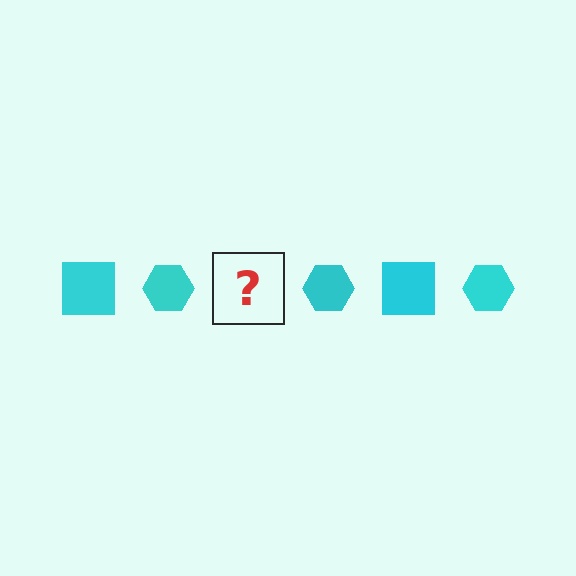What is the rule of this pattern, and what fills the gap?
The rule is that the pattern cycles through square, hexagon shapes in cyan. The gap should be filled with a cyan square.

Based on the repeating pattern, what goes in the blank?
The blank should be a cyan square.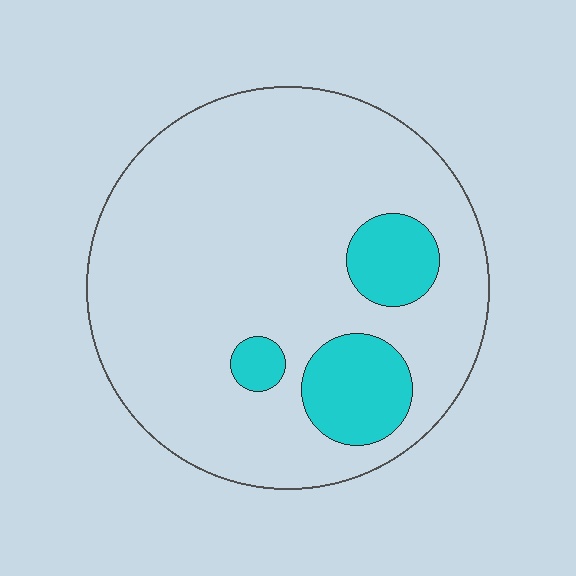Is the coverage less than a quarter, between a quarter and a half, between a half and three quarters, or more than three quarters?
Less than a quarter.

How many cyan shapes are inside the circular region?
3.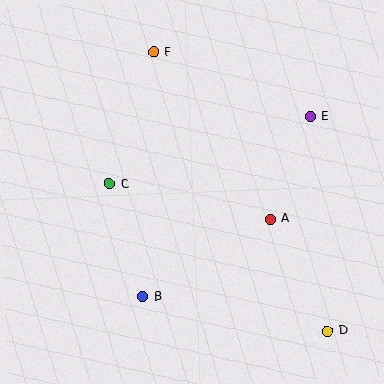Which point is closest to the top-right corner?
Point E is closest to the top-right corner.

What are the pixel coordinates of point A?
Point A is at (270, 219).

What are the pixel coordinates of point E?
Point E is at (310, 117).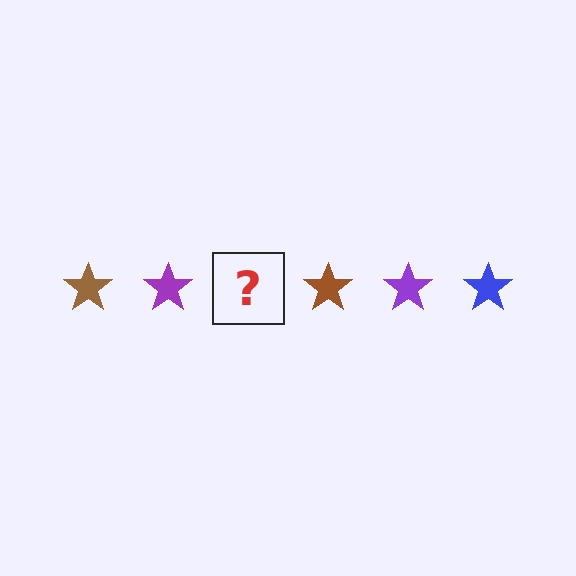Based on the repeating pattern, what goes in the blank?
The blank should be a blue star.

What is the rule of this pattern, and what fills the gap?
The rule is that the pattern cycles through brown, purple, blue stars. The gap should be filled with a blue star.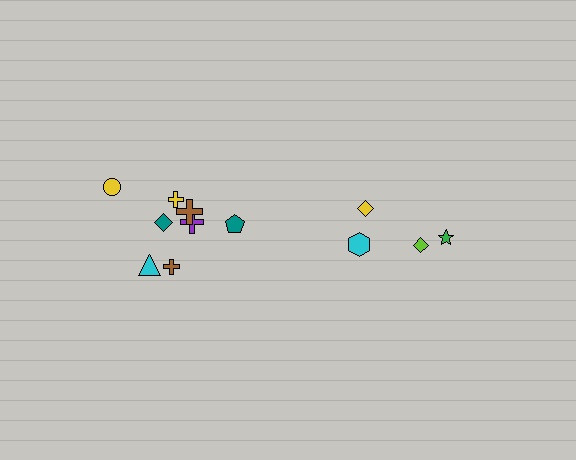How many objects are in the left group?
There are 8 objects.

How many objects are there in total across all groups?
There are 12 objects.